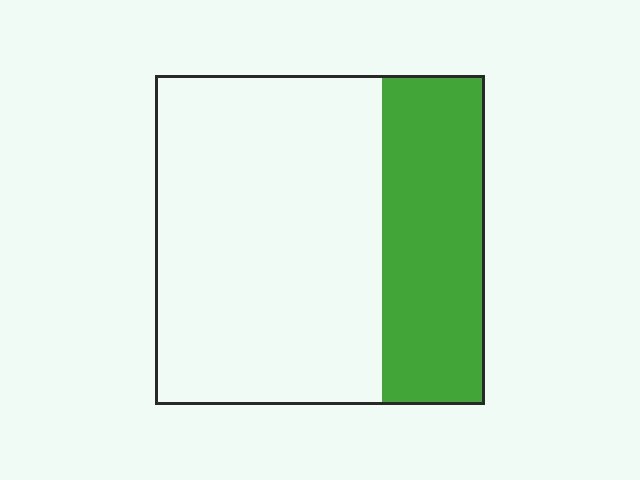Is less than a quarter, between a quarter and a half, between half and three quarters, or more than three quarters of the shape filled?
Between a quarter and a half.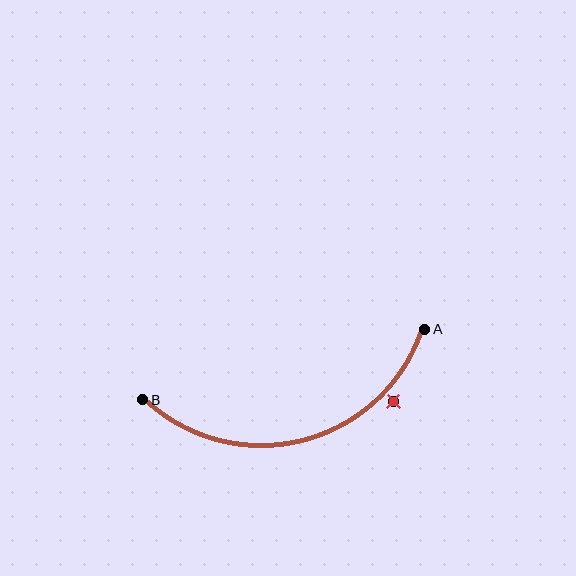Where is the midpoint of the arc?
The arc midpoint is the point on the curve farthest from the straight line joining A and B. It sits below that line.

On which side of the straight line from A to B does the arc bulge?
The arc bulges below the straight line connecting A and B.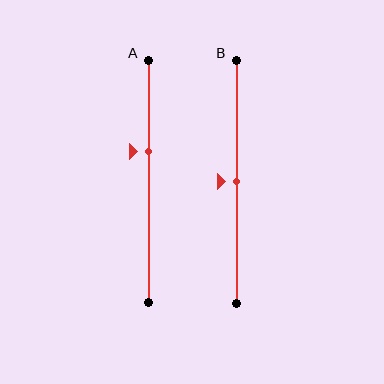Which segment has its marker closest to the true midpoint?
Segment B has its marker closest to the true midpoint.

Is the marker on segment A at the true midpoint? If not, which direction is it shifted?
No, the marker on segment A is shifted upward by about 12% of the segment length.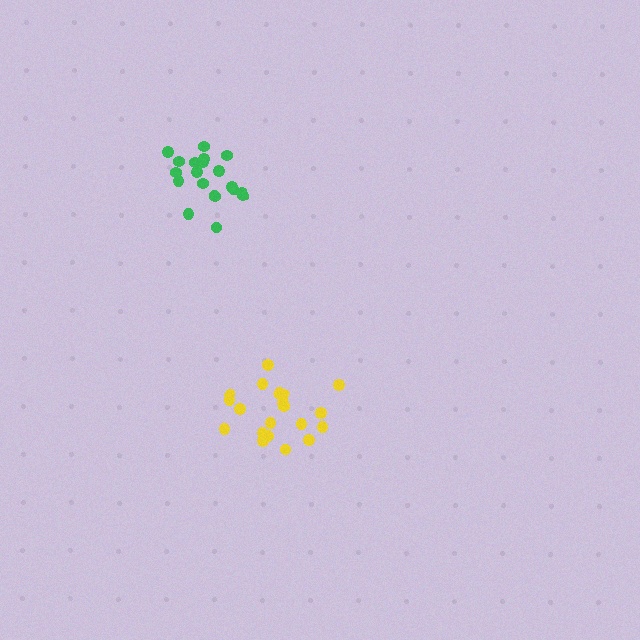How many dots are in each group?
Group 1: 20 dots, Group 2: 21 dots (41 total).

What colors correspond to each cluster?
The clusters are colored: green, yellow.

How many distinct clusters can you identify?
There are 2 distinct clusters.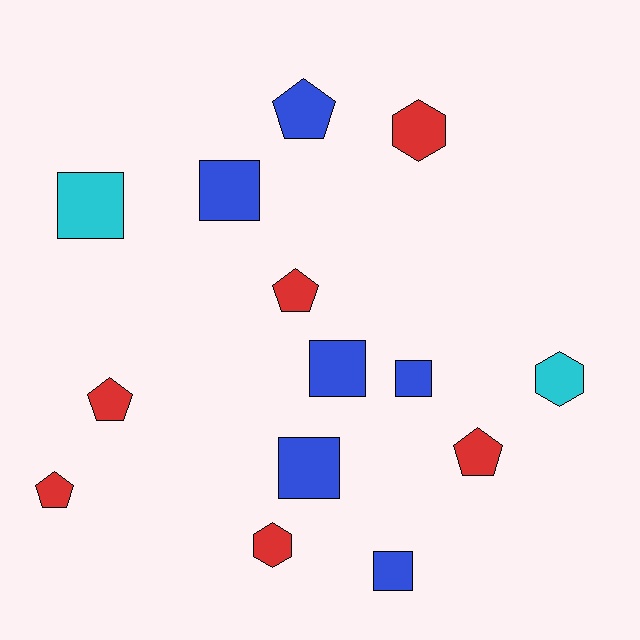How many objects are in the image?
There are 14 objects.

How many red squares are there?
There are no red squares.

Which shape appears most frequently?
Square, with 6 objects.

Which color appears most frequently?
Red, with 6 objects.